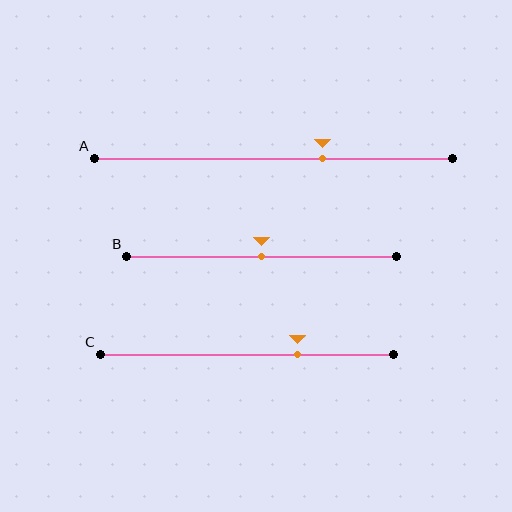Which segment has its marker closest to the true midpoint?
Segment B has its marker closest to the true midpoint.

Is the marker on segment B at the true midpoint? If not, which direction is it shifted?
Yes, the marker on segment B is at the true midpoint.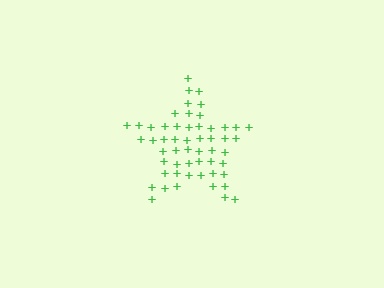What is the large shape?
The large shape is a star.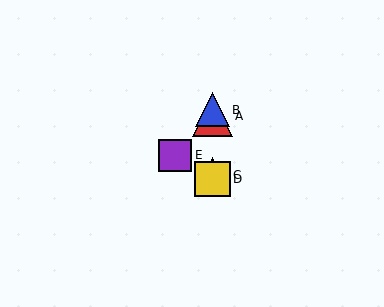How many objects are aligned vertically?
4 objects (A, B, C, D) are aligned vertically.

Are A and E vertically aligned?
No, A is at x≈213 and E is at x≈175.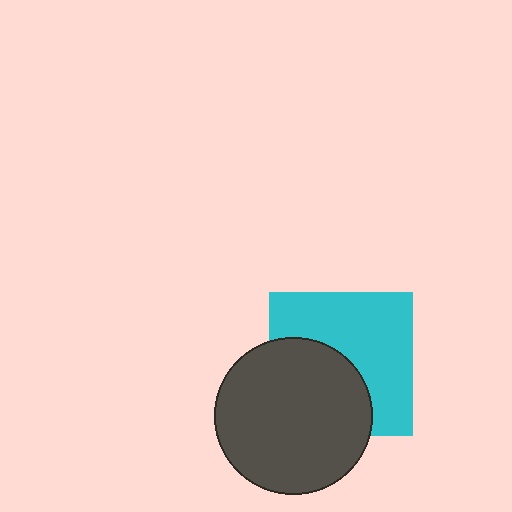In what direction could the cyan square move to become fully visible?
The cyan square could move toward the upper-right. That would shift it out from behind the dark gray circle entirely.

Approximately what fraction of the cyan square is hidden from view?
Roughly 42% of the cyan square is hidden behind the dark gray circle.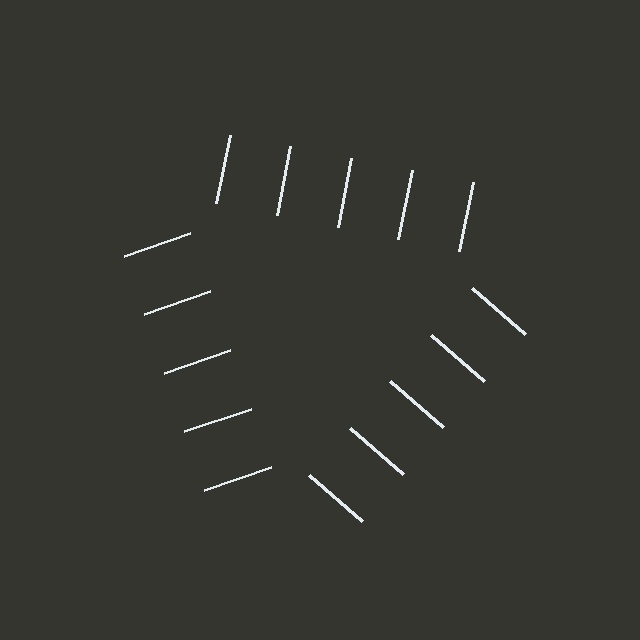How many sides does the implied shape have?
3 sides — the line-ends trace a triangle.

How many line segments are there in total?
15 — 5 along each of the 3 edges.